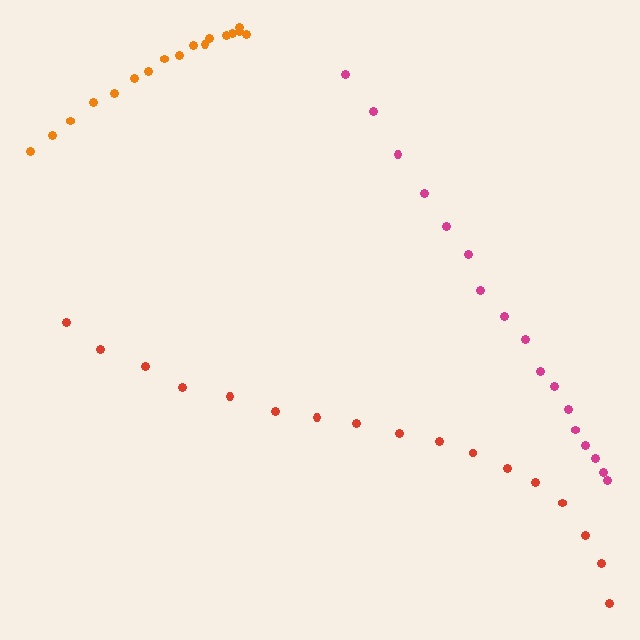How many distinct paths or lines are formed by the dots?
There are 3 distinct paths.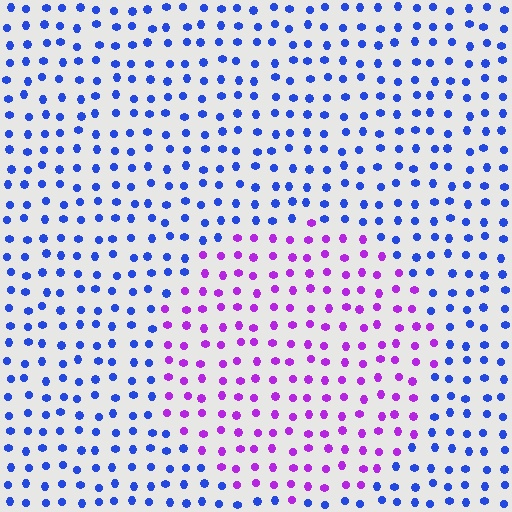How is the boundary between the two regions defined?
The boundary is defined purely by a slight shift in hue (about 58 degrees). Spacing, size, and orientation are identical on both sides.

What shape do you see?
I see a circle.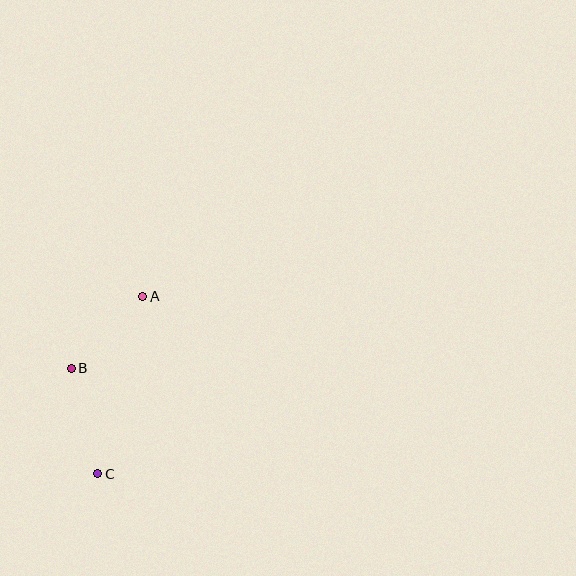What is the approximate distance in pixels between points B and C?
The distance between B and C is approximately 108 pixels.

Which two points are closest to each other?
Points A and B are closest to each other.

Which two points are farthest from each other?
Points A and C are farthest from each other.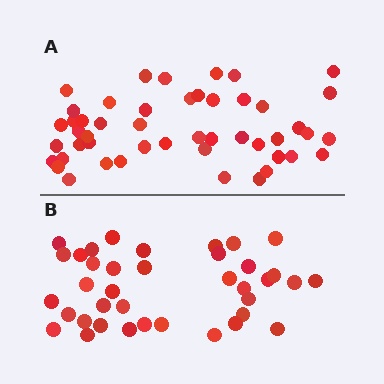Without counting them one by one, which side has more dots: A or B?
Region A (the top region) has more dots.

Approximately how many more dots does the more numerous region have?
Region A has roughly 10 or so more dots than region B.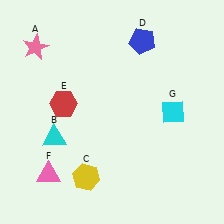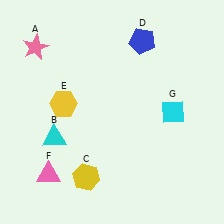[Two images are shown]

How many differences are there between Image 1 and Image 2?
There is 1 difference between the two images.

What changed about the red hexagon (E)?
In Image 1, E is red. In Image 2, it changed to yellow.